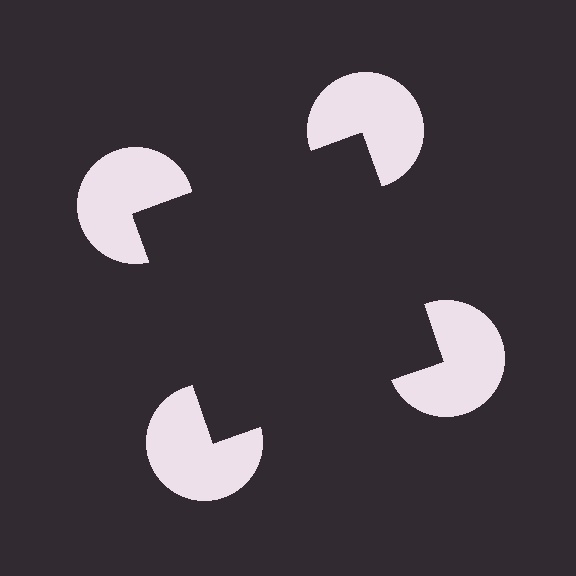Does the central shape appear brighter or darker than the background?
It typically appears slightly darker than the background, even though no actual brightness change is drawn.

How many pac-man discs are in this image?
There are 4 — one at each vertex of the illusory square.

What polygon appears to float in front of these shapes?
An illusory square — its edges are inferred from the aligned wedge cuts in the pac-man discs, not physically drawn.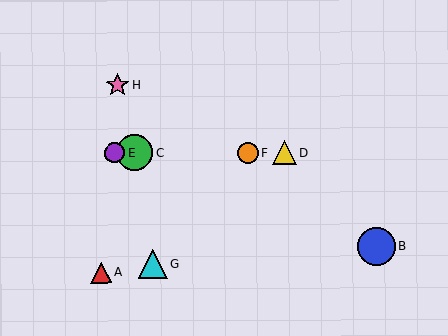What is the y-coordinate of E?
Object E is at y≈153.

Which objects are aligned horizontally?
Objects C, D, E, F are aligned horizontally.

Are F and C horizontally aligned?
Yes, both are at y≈153.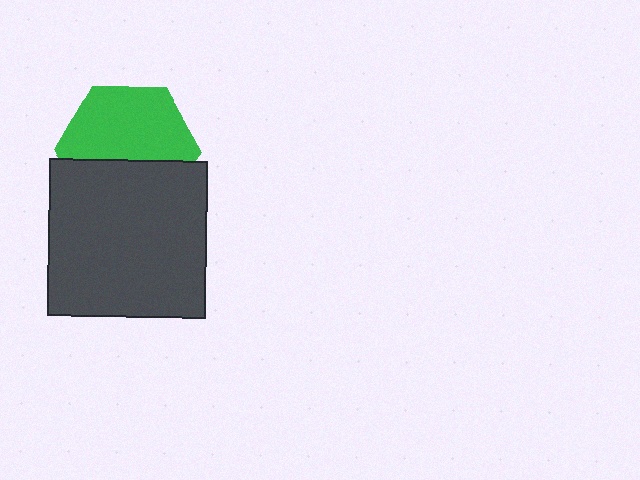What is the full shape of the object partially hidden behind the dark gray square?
The partially hidden object is a green hexagon.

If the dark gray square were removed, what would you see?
You would see the complete green hexagon.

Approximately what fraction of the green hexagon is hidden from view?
Roughly 41% of the green hexagon is hidden behind the dark gray square.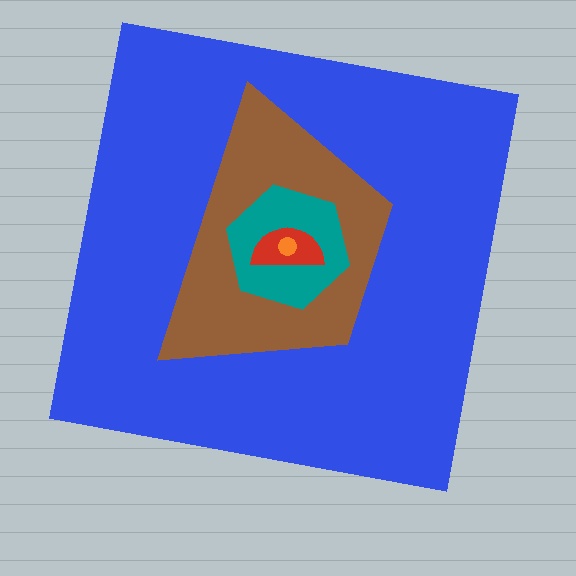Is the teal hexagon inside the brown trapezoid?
Yes.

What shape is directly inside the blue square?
The brown trapezoid.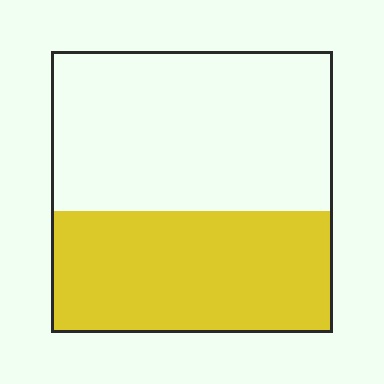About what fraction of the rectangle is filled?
About two fifths (2/5).